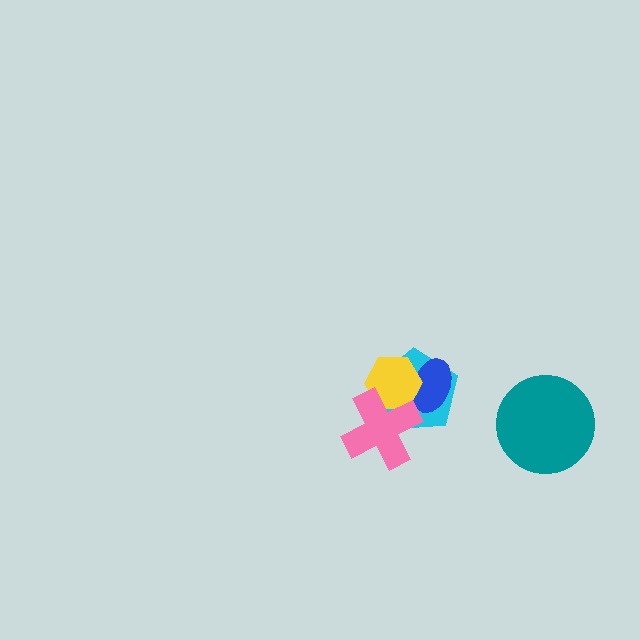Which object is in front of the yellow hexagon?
The pink cross is in front of the yellow hexagon.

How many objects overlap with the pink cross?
2 objects overlap with the pink cross.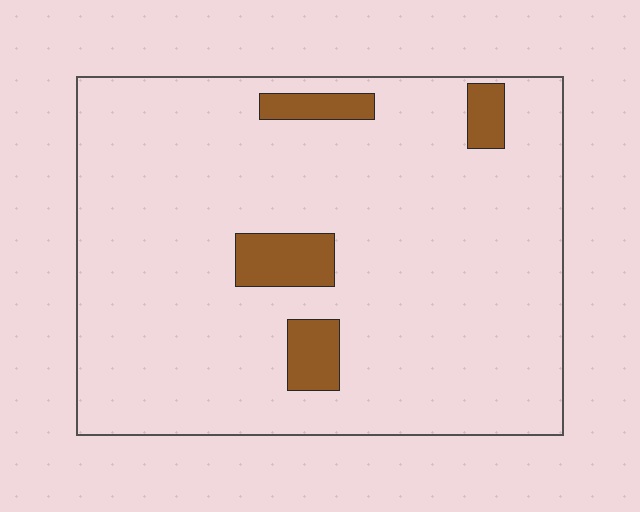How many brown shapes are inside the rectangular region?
4.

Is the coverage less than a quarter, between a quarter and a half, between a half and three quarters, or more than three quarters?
Less than a quarter.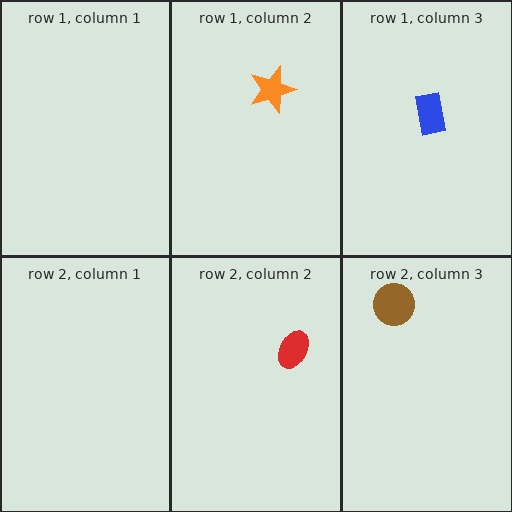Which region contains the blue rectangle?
The row 1, column 3 region.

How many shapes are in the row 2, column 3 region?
1.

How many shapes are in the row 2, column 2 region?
1.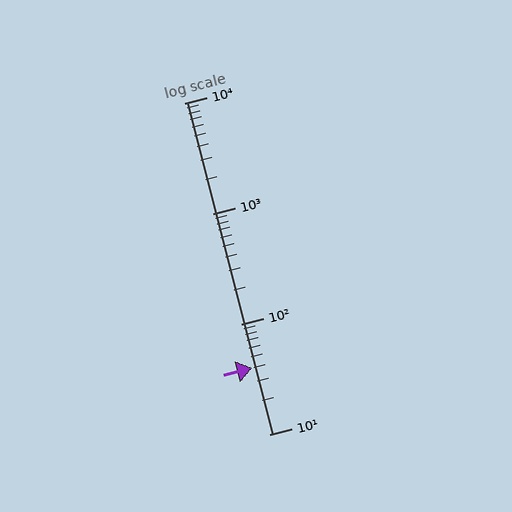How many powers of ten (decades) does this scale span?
The scale spans 3 decades, from 10 to 10000.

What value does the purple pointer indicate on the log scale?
The pointer indicates approximately 40.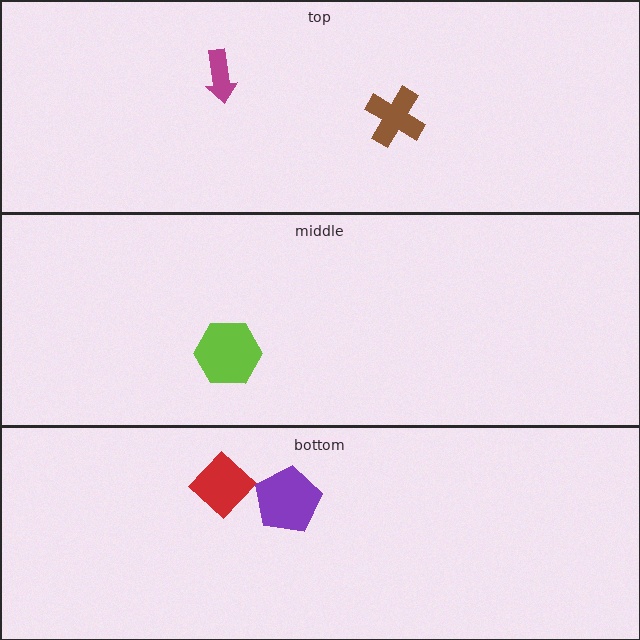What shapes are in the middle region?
The lime hexagon.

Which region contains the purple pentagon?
The bottom region.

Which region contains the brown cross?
The top region.